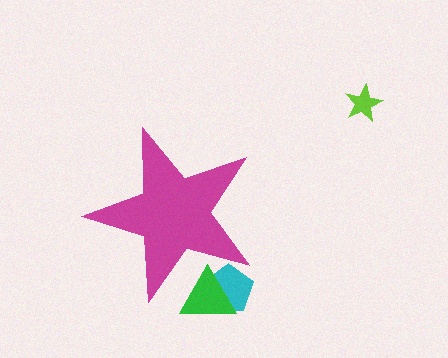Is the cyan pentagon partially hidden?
Yes, the cyan pentagon is partially hidden behind the magenta star.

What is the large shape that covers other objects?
A magenta star.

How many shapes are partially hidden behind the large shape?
2 shapes are partially hidden.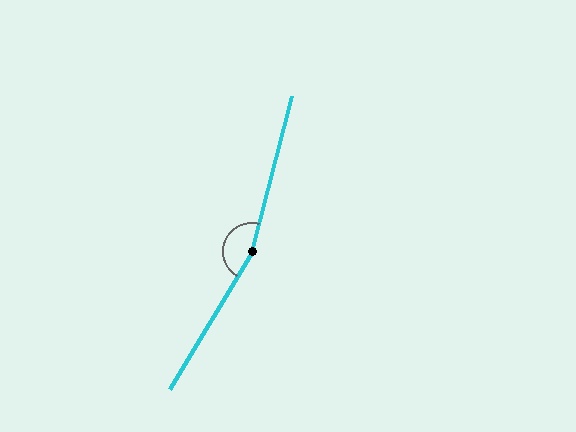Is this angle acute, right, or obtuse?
It is obtuse.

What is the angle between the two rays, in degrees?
Approximately 164 degrees.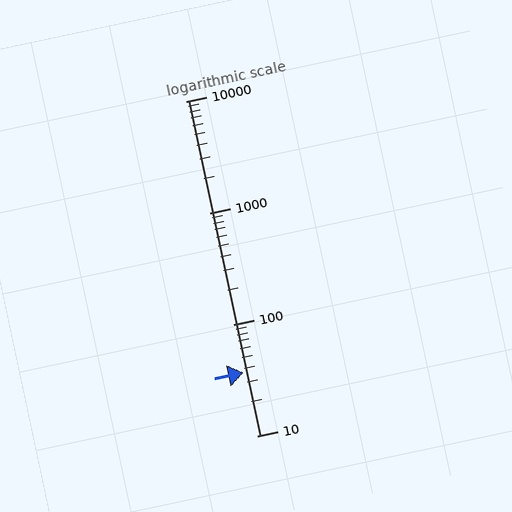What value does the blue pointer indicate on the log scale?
The pointer indicates approximately 37.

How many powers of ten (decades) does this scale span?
The scale spans 3 decades, from 10 to 10000.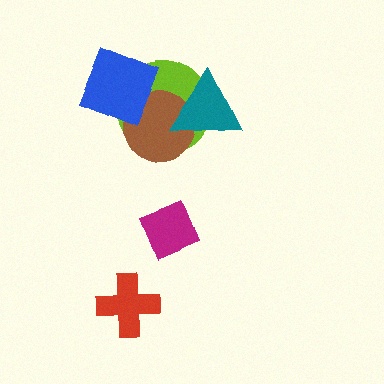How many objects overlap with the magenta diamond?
0 objects overlap with the magenta diamond.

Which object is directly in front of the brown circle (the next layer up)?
The teal triangle is directly in front of the brown circle.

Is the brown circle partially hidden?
Yes, it is partially covered by another shape.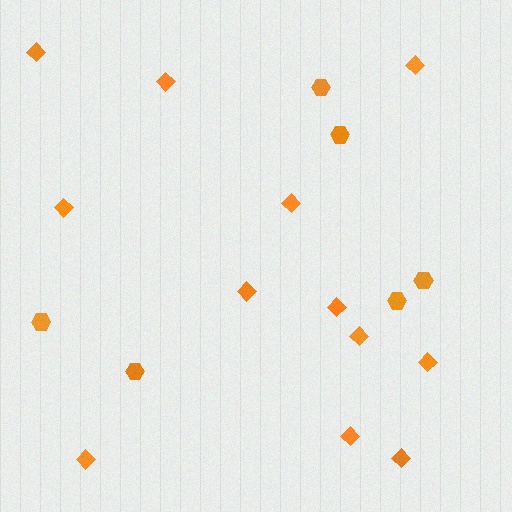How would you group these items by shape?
There are 2 groups: one group of hexagons (6) and one group of diamonds (12).